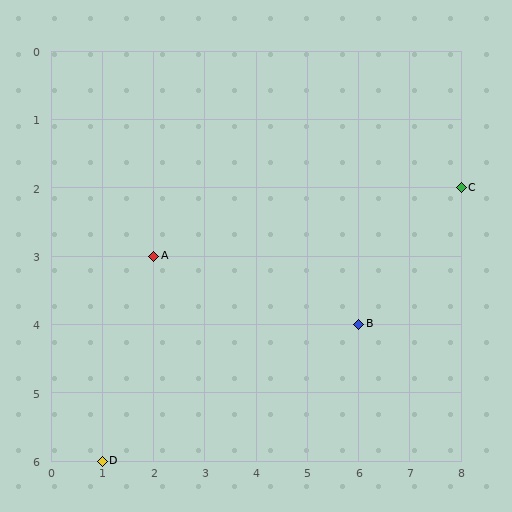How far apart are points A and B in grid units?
Points A and B are 4 columns and 1 row apart (about 4.1 grid units diagonally).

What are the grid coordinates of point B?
Point B is at grid coordinates (6, 4).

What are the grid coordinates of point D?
Point D is at grid coordinates (1, 6).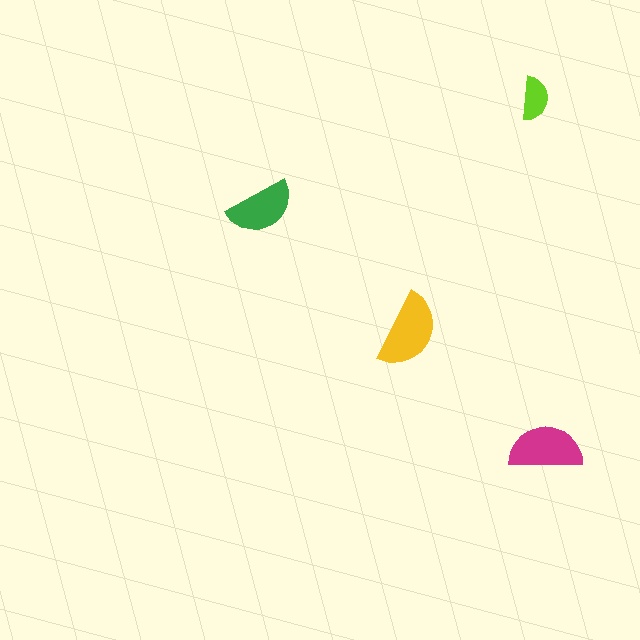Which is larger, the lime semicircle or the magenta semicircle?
The magenta one.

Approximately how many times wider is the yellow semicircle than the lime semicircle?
About 2 times wider.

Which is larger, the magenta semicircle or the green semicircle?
The magenta one.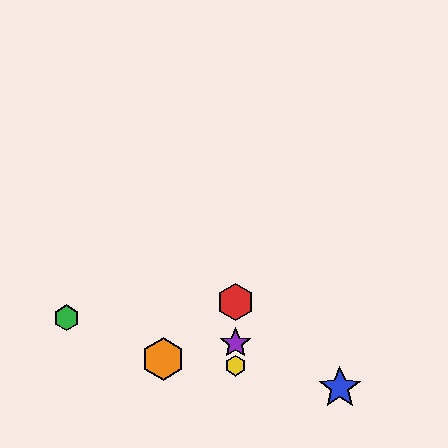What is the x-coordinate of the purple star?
The purple star is at x≈236.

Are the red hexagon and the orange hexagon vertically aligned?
No, the red hexagon is at x≈236 and the orange hexagon is at x≈163.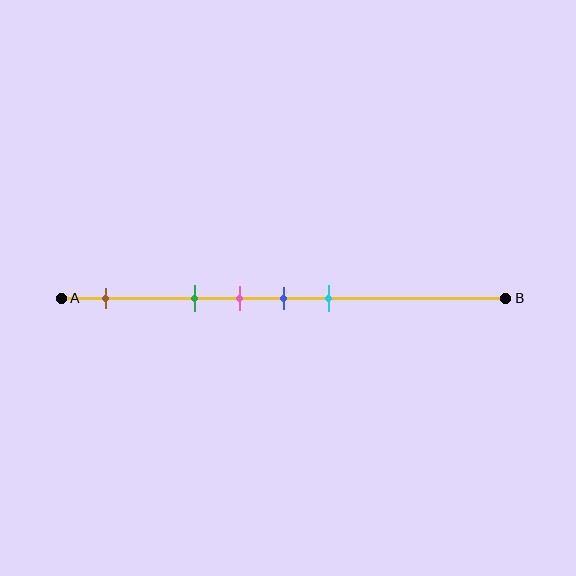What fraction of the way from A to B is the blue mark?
The blue mark is approximately 50% (0.5) of the way from A to B.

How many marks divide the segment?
There are 5 marks dividing the segment.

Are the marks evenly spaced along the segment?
No, the marks are not evenly spaced.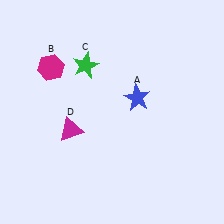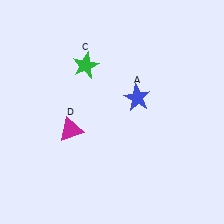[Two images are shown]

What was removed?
The magenta hexagon (B) was removed in Image 2.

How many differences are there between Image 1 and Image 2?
There is 1 difference between the two images.